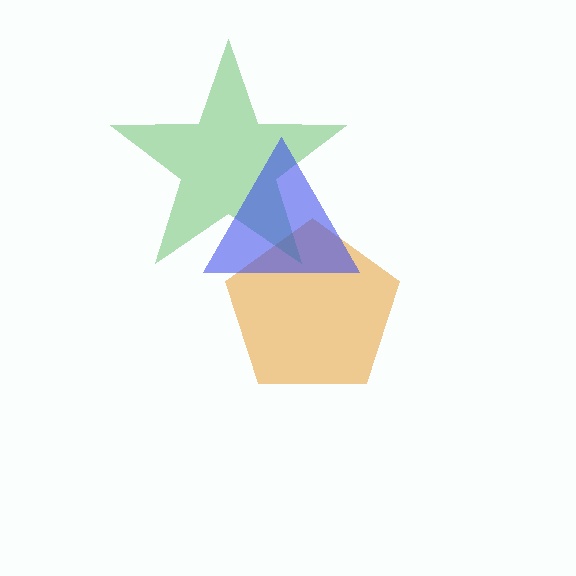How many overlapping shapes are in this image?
There are 3 overlapping shapes in the image.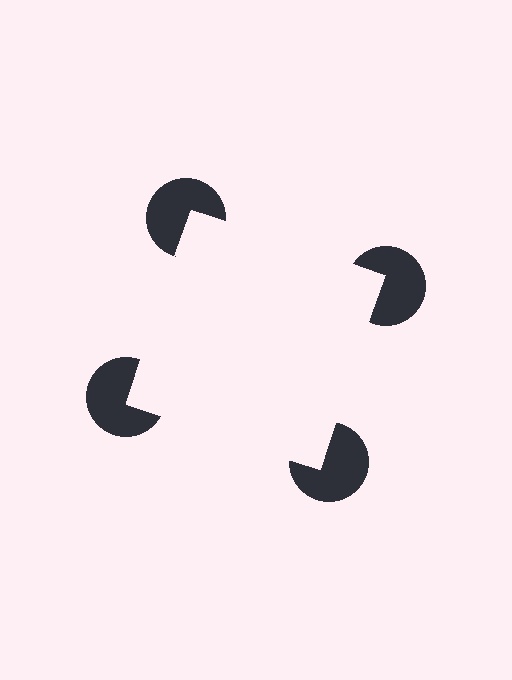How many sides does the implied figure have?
4 sides.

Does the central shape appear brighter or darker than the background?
It typically appears slightly brighter than the background, even though no actual brightness change is drawn.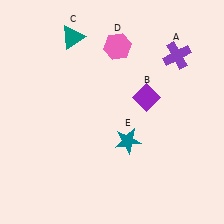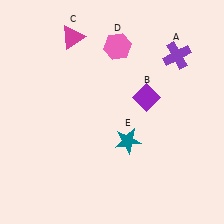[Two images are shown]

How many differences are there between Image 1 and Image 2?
There is 1 difference between the two images.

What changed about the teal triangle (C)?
In Image 1, C is teal. In Image 2, it changed to magenta.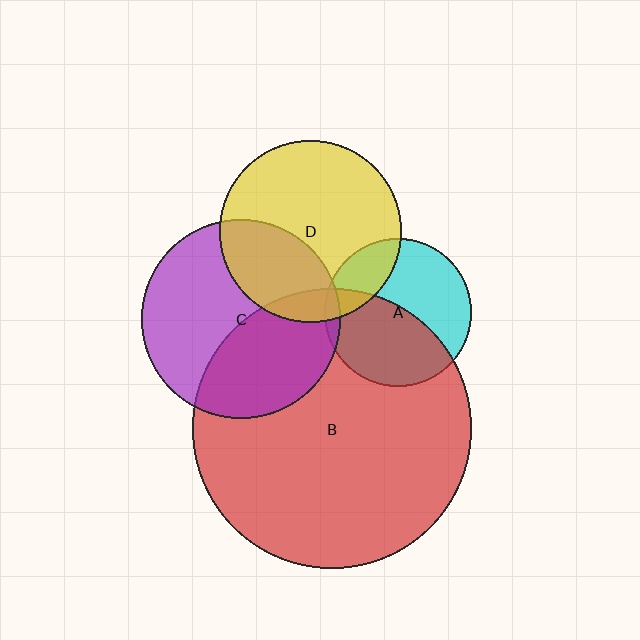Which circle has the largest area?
Circle B (red).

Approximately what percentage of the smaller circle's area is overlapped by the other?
Approximately 50%.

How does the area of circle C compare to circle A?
Approximately 1.8 times.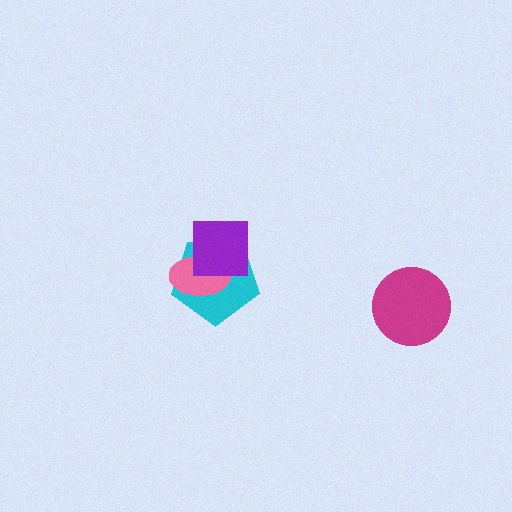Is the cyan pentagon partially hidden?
Yes, it is partially covered by another shape.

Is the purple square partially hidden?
No, no other shape covers it.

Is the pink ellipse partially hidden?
Yes, it is partially covered by another shape.